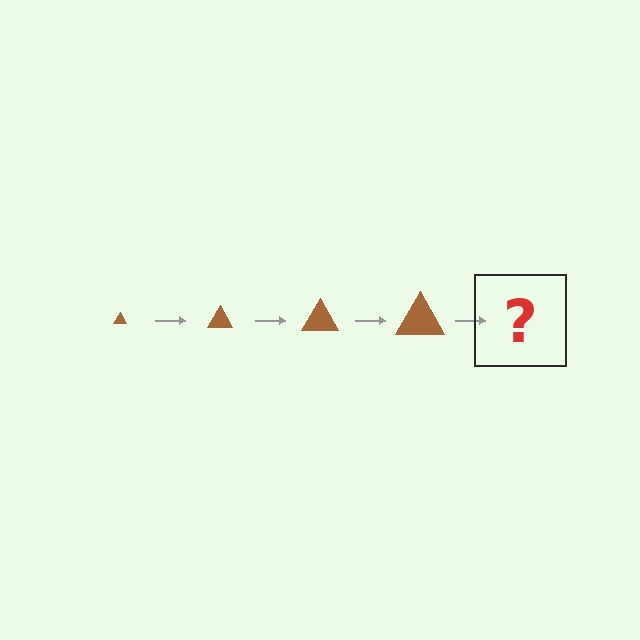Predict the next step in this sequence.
The next step is a brown triangle, larger than the previous one.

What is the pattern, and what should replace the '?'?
The pattern is that the triangle gets progressively larger each step. The '?' should be a brown triangle, larger than the previous one.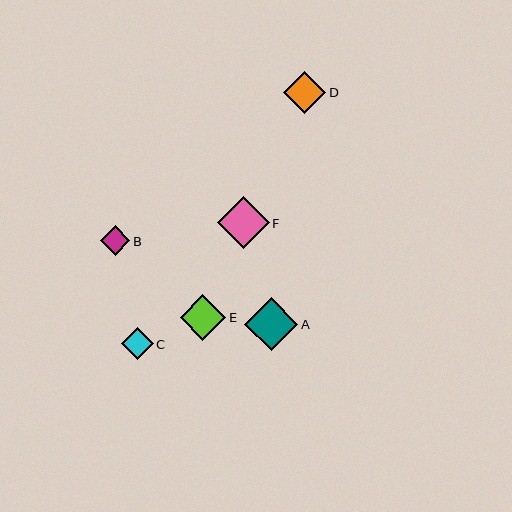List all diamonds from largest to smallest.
From largest to smallest: A, F, E, D, C, B.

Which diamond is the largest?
Diamond A is the largest with a size of approximately 53 pixels.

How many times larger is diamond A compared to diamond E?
Diamond A is approximately 1.2 times the size of diamond E.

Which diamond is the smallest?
Diamond B is the smallest with a size of approximately 30 pixels.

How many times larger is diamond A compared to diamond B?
Diamond A is approximately 1.8 times the size of diamond B.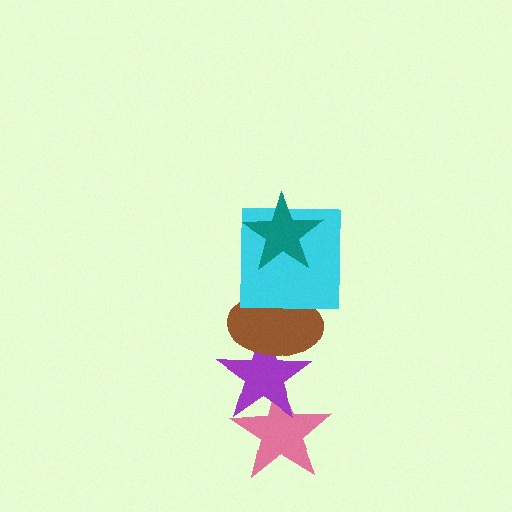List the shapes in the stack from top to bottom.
From top to bottom: the teal star, the cyan square, the brown ellipse, the purple star, the pink star.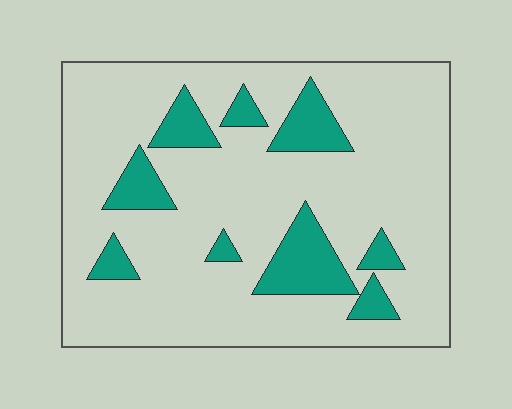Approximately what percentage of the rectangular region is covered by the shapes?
Approximately 15%.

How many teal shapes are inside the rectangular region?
9.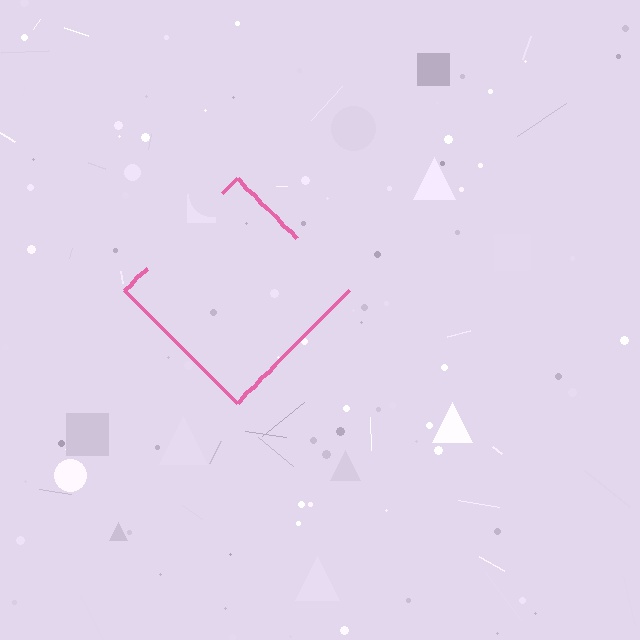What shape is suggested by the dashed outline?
The dashed outline suggests a diamond.